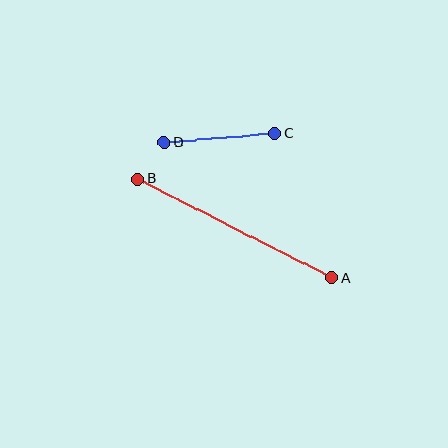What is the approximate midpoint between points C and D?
The midpoint is at approximately (220, 138) pixels.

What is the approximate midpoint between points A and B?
The midpoint is at approximately (235, 228) pixels.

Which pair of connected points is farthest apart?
Points A and B are farthest apart.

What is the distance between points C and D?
The distance is approximately 112 pixels.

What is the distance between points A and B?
The distance is approximately 217 pixels.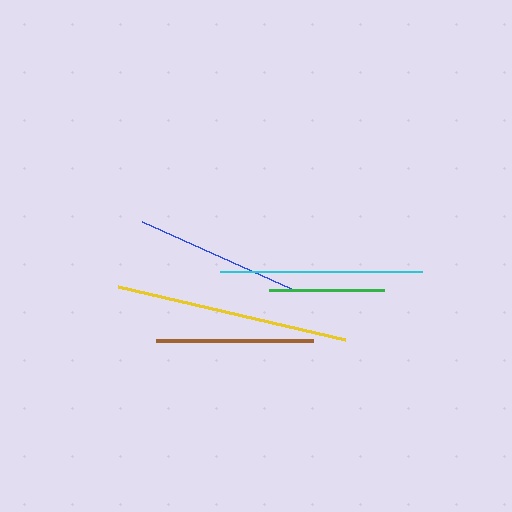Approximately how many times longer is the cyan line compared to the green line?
The cyan line is approximately 1.8 times the length of the green line.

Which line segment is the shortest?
The green line is the shortest at approximately 114 pixels.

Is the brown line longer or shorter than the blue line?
The blue line is longer than the brown line.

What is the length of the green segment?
The green segment is approximately 114 pixels long.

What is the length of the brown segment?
The brown segment is approximately 157 pixels long.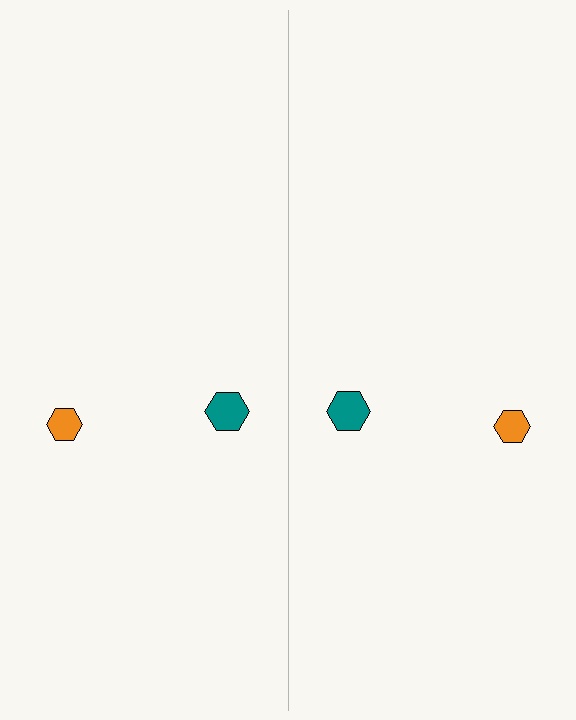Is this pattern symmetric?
Yes, this pattern has bilateral (reflection) symmetry.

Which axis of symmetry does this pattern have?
The pattern has a vertical axis of symmetry running through the center of the image.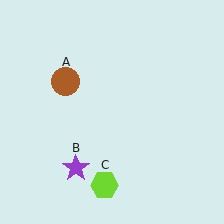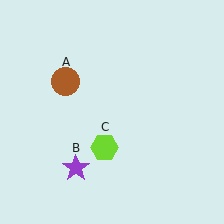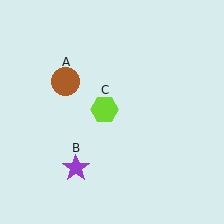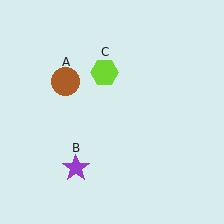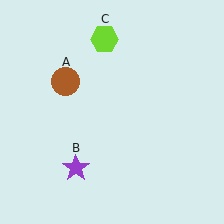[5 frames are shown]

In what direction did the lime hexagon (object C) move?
The lime hexagon (object C) moved up.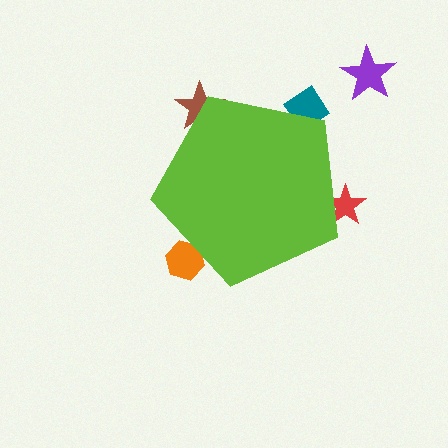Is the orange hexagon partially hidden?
Yes, the orange hexagon is partially hidden behind the lime pentagon.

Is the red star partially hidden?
Yes, the red star is partially hidden behind the lime pentagon.